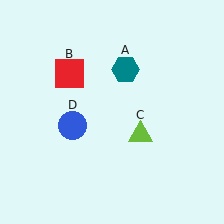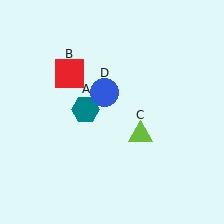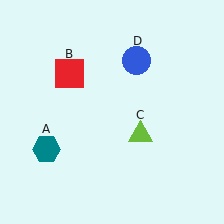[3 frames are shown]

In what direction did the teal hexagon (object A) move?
The teal hexagon (object A) moved down and to the left.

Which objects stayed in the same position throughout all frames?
Red square (object B) and lime triangle (object C) remained stationary.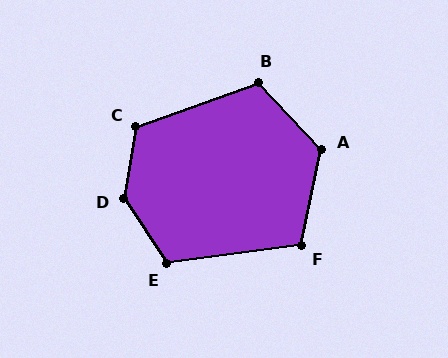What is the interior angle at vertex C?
Approximately 120 degrees (obtuse).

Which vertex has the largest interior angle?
D, at approximately 137 degrees.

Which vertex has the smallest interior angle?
F, at approximately 109 degrees.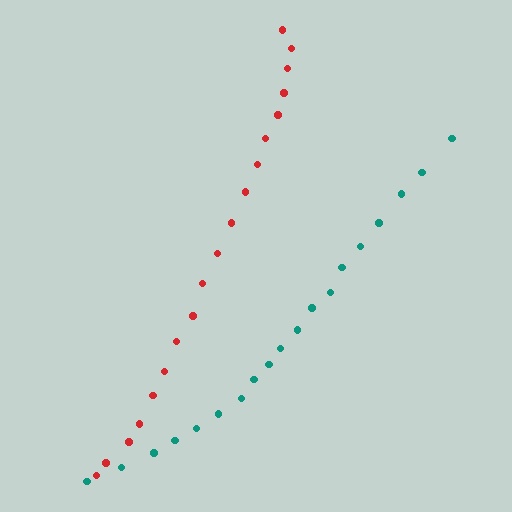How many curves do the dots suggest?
There are 2 distinct paths.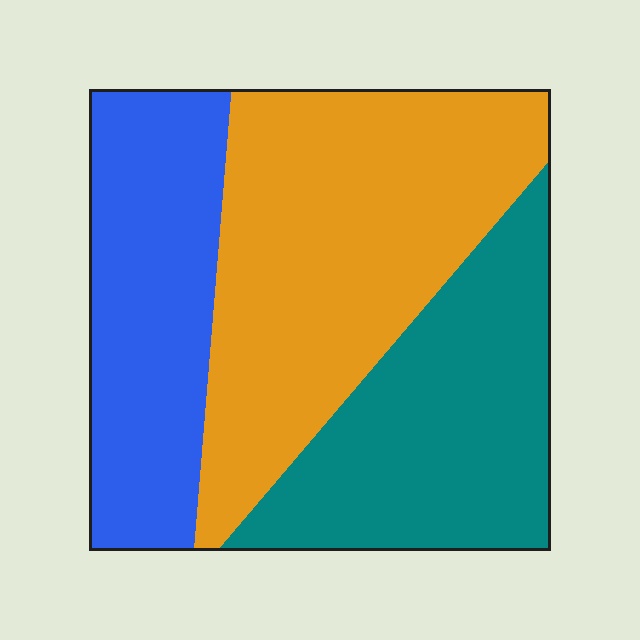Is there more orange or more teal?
Orange.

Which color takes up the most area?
Orange, at roughly 45%.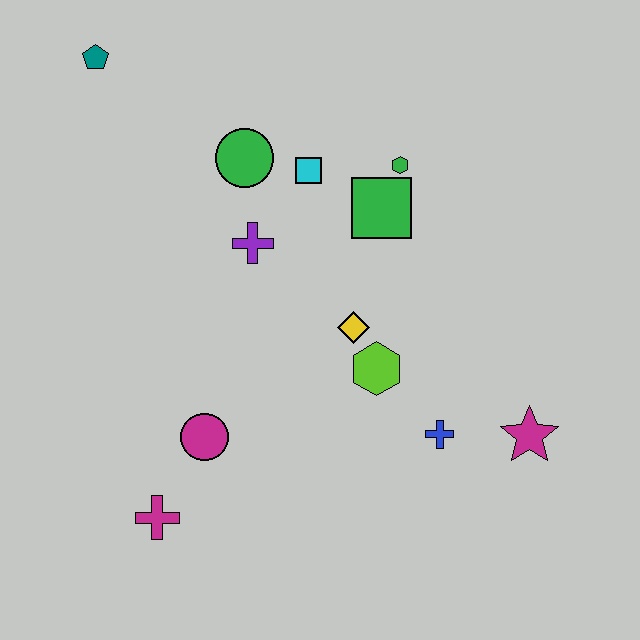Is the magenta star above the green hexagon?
No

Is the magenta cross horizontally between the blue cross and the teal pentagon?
Yes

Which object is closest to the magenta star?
The blue cross is closest to the magenta star.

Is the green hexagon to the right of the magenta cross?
Yes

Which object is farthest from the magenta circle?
The teal pentagon is farthest from the magenta circle.